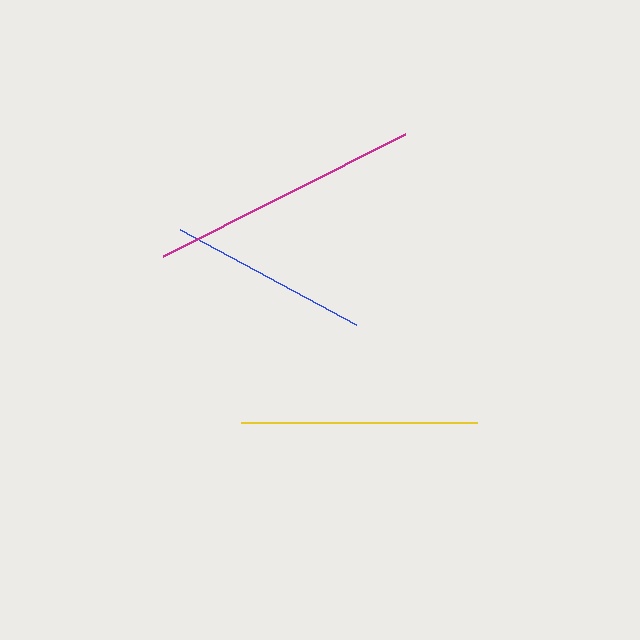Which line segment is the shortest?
The blue line is the shortest at approximately 200 pixels.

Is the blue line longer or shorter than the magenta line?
The magenta line is longer than the blue line.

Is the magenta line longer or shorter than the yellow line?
The magenta line is longer than the yellow line.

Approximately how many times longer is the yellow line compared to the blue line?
The yellow line is approximately 1.2 times the length of the blue line.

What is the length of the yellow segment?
The yellow segment is approximately 235 pixels long.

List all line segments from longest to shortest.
From longest to shortest: magenta, yellow, blue.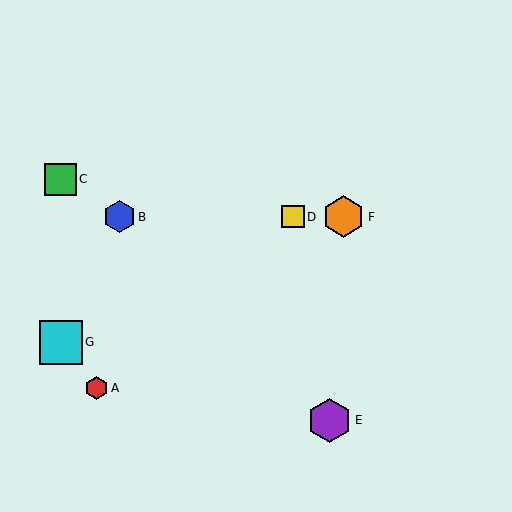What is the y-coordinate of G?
Object G is at y≈342.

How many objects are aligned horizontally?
3 objects (B, D, F) are aligned horizontally.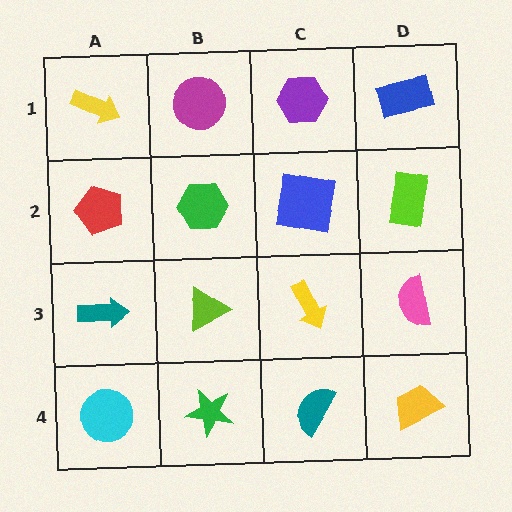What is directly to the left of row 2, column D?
A blue square.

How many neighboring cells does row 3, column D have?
3.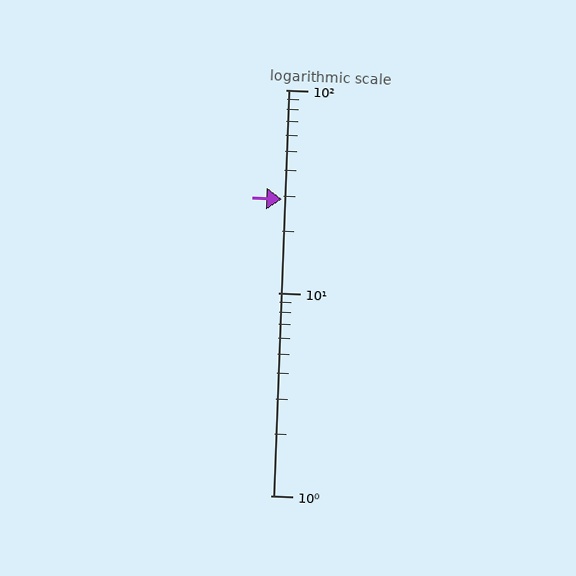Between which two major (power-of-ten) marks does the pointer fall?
The pointer is between 10 and 100.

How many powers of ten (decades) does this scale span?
The scale spans 2 decades, from 1 to 100.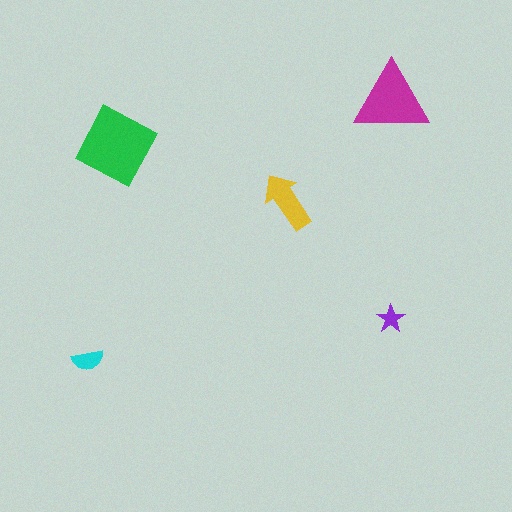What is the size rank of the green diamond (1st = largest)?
1st.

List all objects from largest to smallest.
The green diamond, the magenta triangle, the yellow arrow, the cyan semicircle, the purple star.